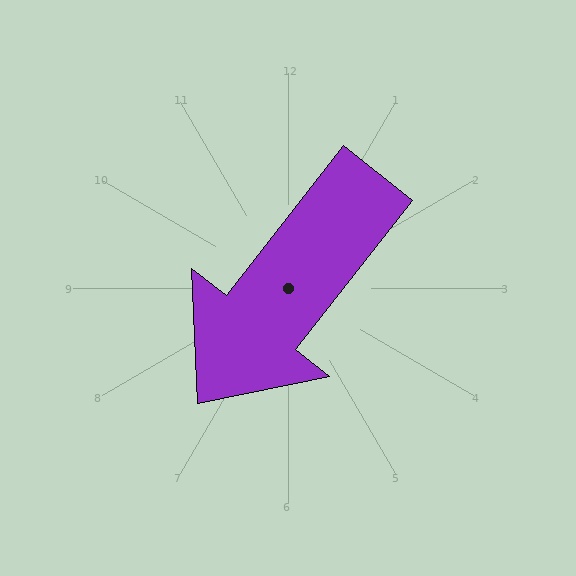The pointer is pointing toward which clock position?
Roughly 7 o'clock.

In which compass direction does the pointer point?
Southwest.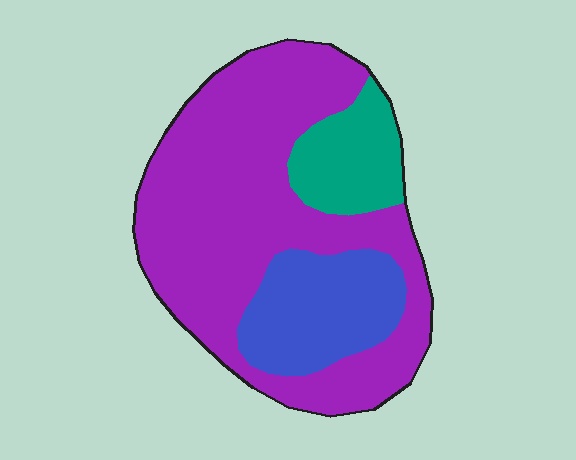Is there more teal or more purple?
Purple.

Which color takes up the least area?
Teal, at roughly 15%.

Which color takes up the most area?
Purple, at roughly 65%.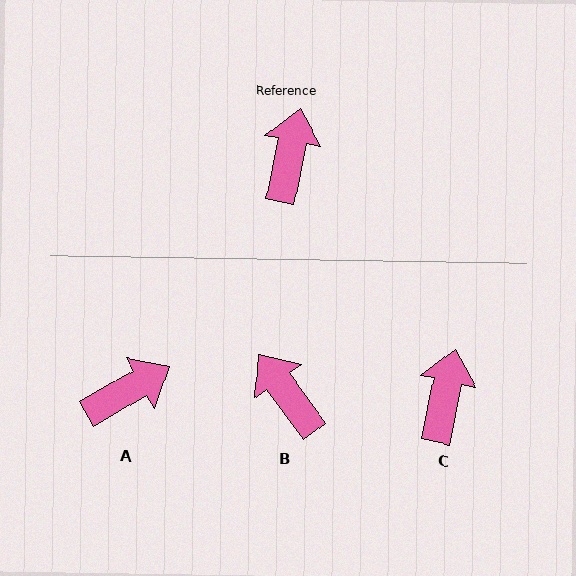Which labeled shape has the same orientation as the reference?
C.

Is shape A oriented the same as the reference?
No, it is off by about 48 degrees.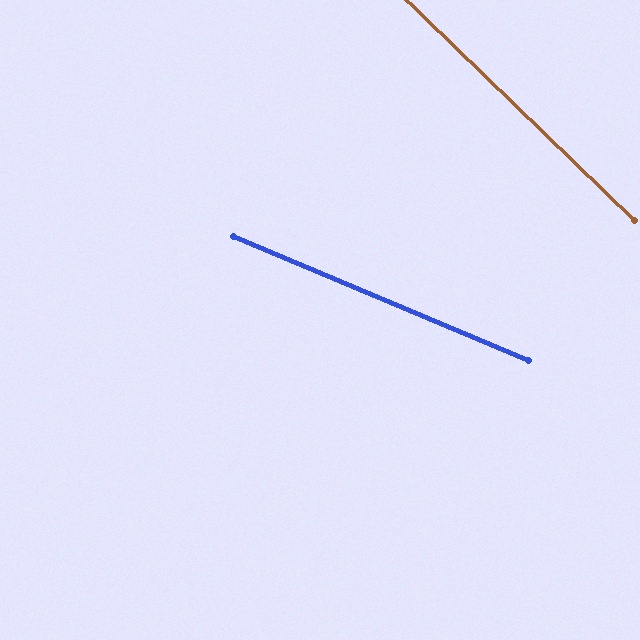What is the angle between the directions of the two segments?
Approximately 21 degrees.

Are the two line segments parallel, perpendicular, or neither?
Neither parallel nor perpendicular — they differ by about 21°.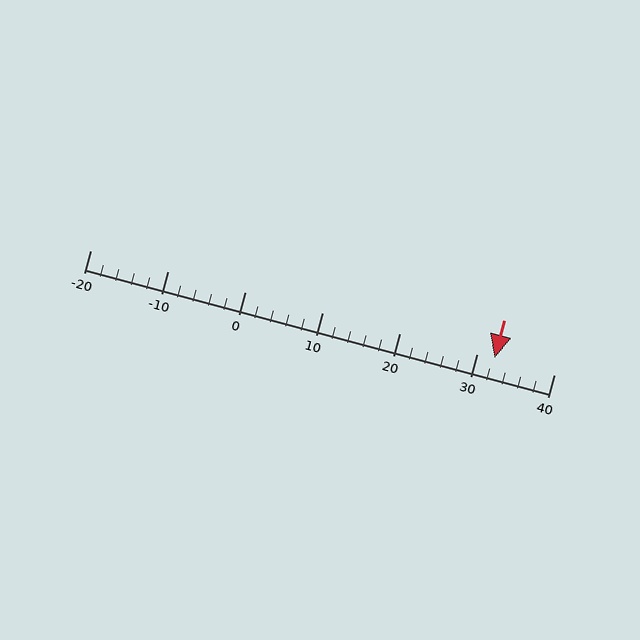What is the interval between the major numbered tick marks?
The major tick marks are spaced 10 units apart.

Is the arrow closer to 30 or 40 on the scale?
The arrow is closer to 30.